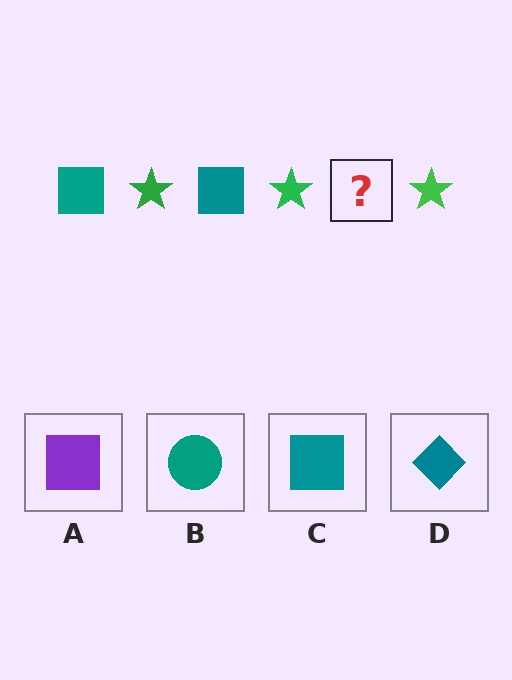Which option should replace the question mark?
Option C.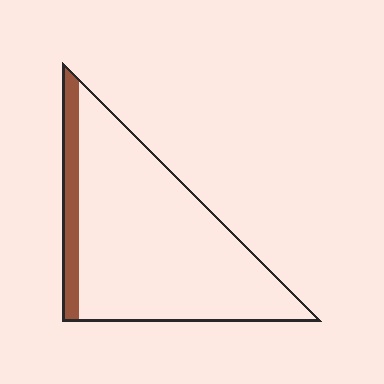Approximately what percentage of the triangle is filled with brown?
Approximately 15%.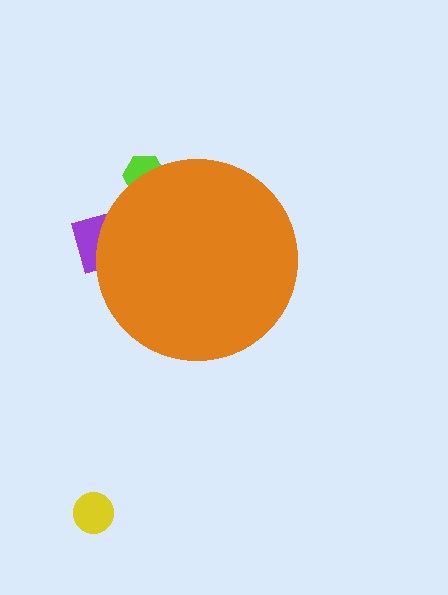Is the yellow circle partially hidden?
No, the yellow circle is fully visible.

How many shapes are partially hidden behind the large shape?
2 shapes are partially hidden.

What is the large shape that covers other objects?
An orange circle.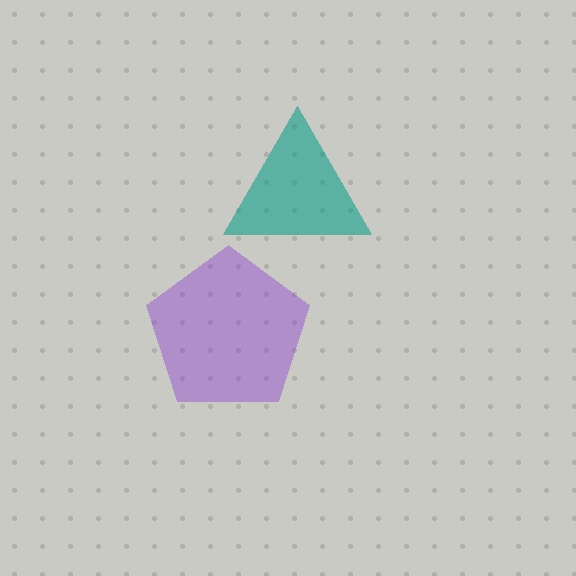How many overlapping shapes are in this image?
There are 2 overlapping shapes in the image.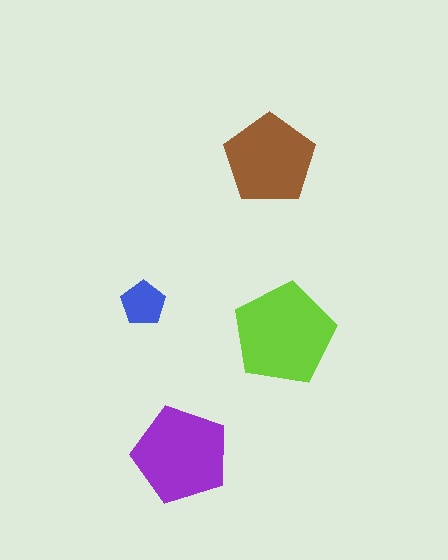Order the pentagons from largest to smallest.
the lime one, the purple one, the brown one, the blue one.